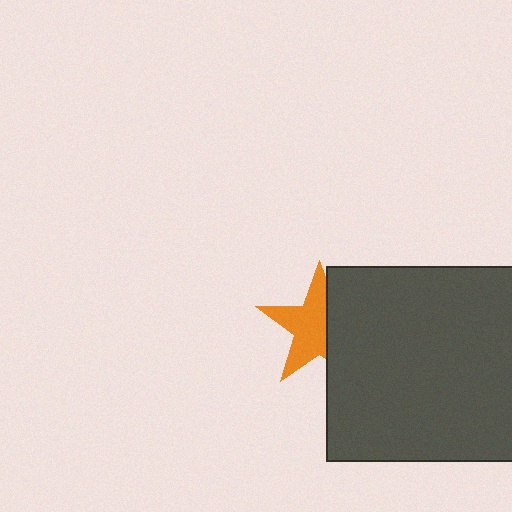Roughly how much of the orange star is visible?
About half of it is visible (roughly 60%).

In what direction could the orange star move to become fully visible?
The orange star could move left. That would shift it out from behind the dark gray rectangle entirely.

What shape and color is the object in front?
The object in front is a dark gray rectangle.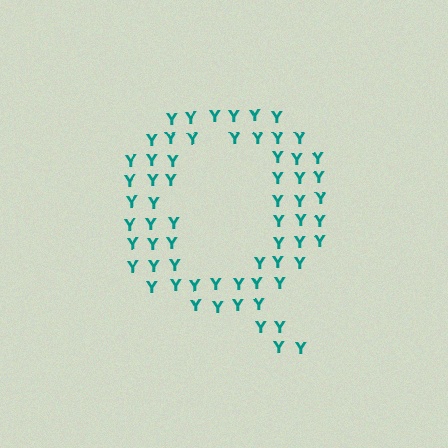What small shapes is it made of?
It is made of small letter Y's.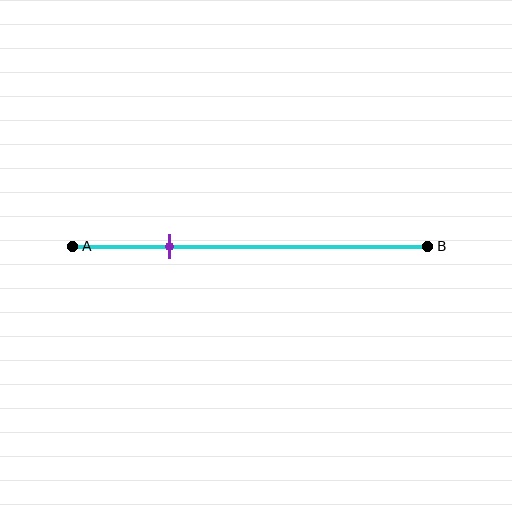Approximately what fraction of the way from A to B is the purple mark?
The purple mark is approximately 25% of the way from A to B.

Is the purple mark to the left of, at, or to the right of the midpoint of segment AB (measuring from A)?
The purple mark is to the left of the midpoint of segment AB.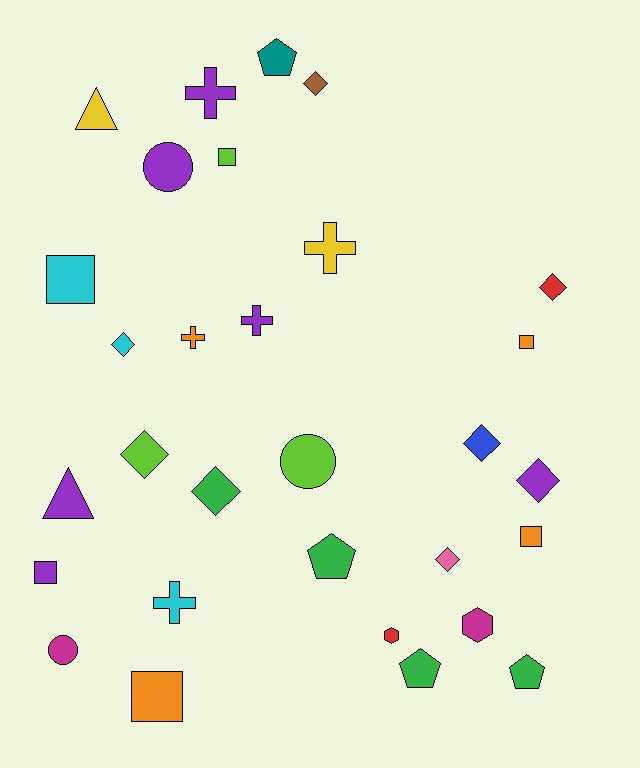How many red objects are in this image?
There are 2 red objects.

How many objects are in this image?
There are 30 objects.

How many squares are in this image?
There are 6 squares.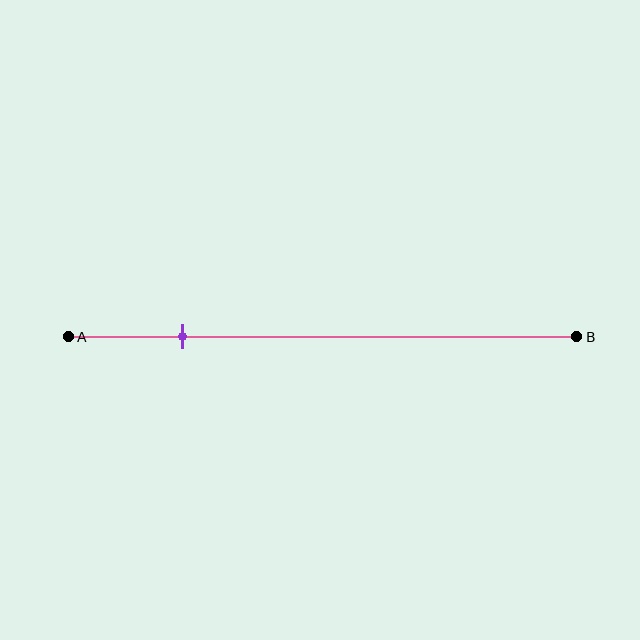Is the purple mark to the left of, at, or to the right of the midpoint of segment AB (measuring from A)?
The purple mark is to the left of the midpoint of segment AB.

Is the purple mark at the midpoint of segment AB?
No, the mark is at about 20% from A, not at the 50% midpoint.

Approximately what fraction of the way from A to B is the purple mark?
The purple mark is approximately 20% of the way from A to B.